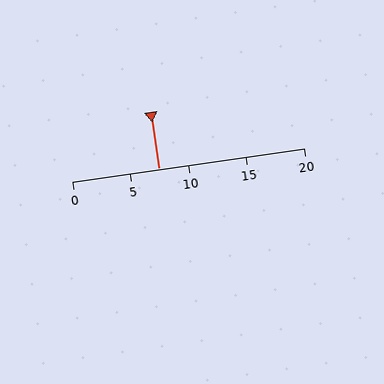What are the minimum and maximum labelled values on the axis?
The axis runs from 0 to 20.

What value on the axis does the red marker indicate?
The marker indicates approximately 7.5.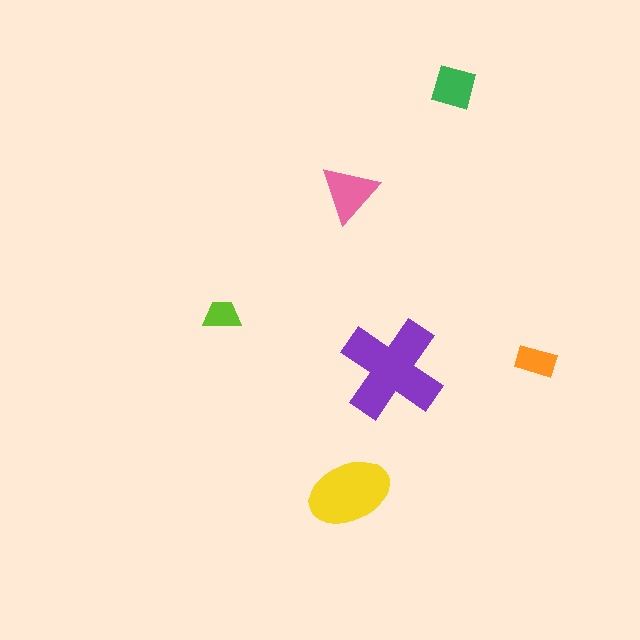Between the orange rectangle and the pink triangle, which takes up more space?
The pink triangle.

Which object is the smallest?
The lime trapezoid.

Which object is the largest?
The purple cross.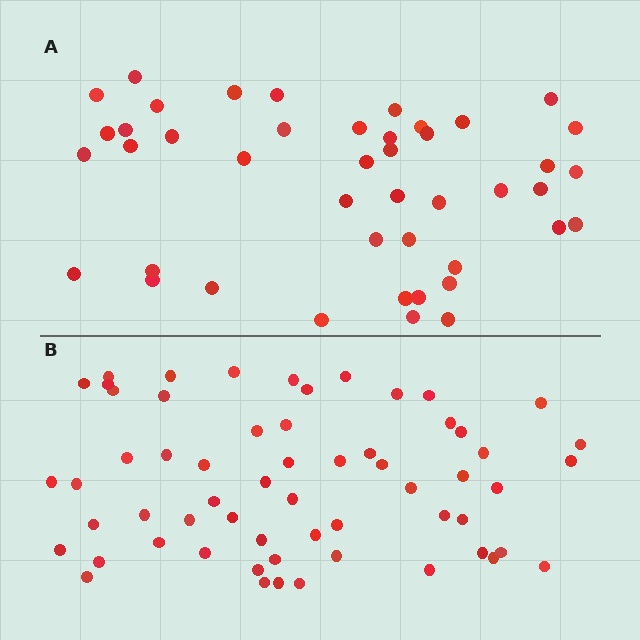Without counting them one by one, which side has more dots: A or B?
Region B (the bottom region) has more dots.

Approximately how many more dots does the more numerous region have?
Region B has approximately 15 more dots than region A.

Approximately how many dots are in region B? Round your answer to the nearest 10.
About 60 dots.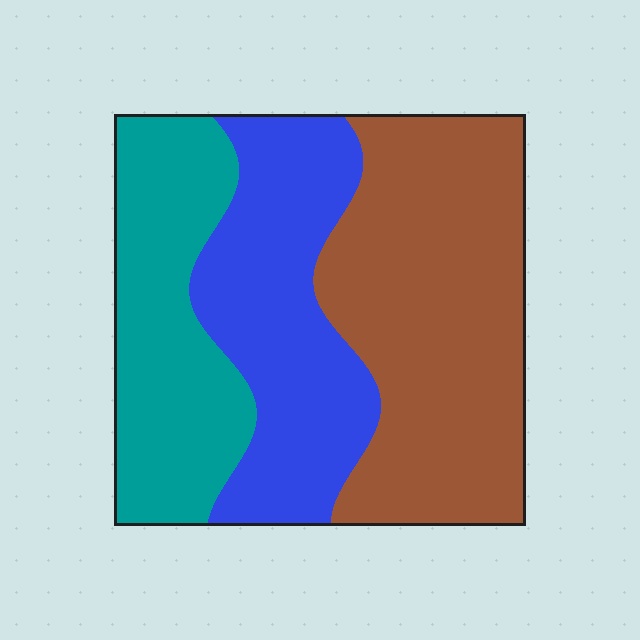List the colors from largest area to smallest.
From largest to smallest: brown, blue, teal.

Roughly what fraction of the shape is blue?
Blue takes up between a sixth and a third of the shape.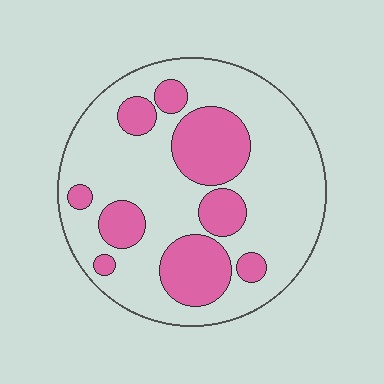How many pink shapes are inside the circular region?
9.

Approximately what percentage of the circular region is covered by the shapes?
Approximately 30%.